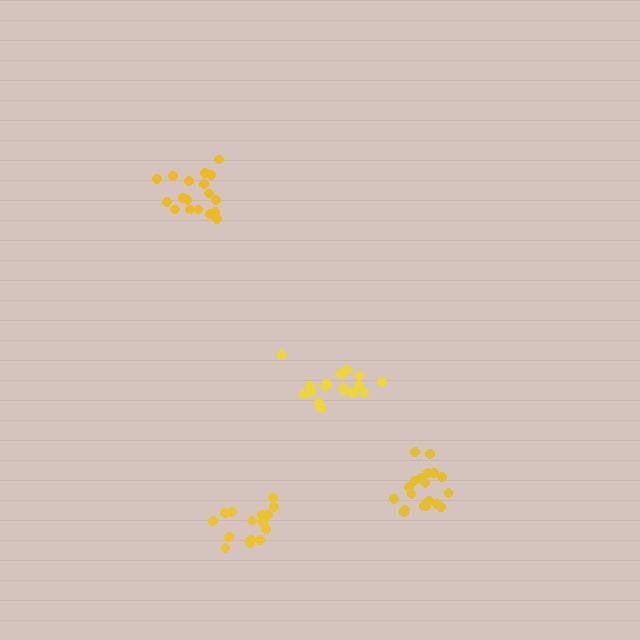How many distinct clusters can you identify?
There are 4 distinct clusters.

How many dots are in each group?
Group 1: 19 dots, Group 2: 18 dots, Group 3: 15 dots, Group 4: 18 dots (70 total).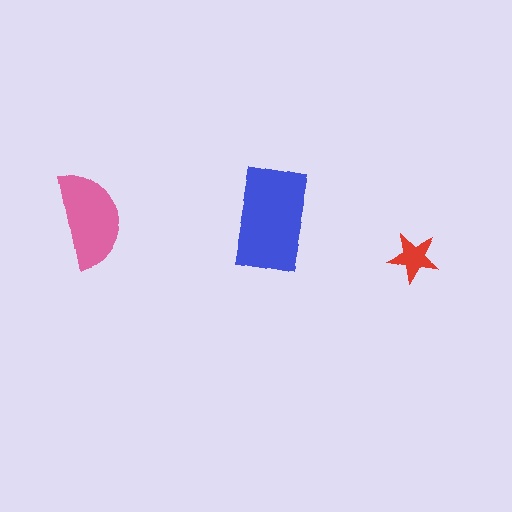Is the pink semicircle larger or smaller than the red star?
Larger.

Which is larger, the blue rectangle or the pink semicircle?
The blue rectangle.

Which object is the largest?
The blue rectangle.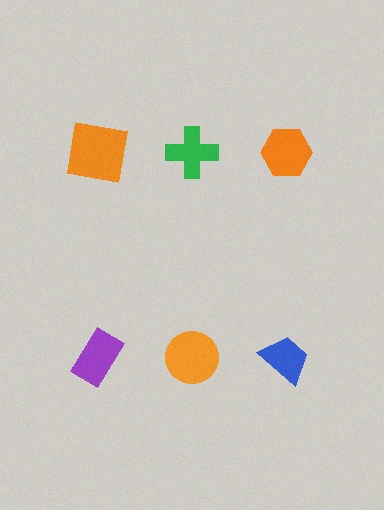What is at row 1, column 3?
An orange hexagon.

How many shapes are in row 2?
3 shapes.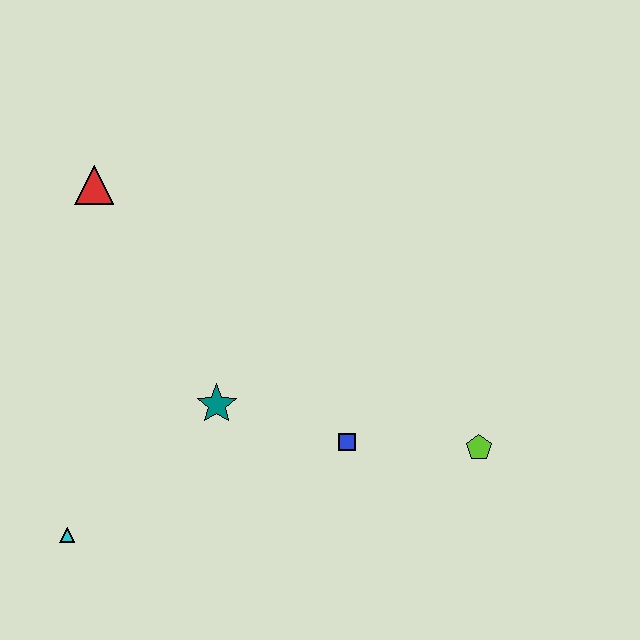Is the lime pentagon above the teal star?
No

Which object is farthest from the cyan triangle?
The lime pentagon is farthest from the cyan triangle.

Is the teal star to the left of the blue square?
Yes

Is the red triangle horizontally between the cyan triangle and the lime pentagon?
Yes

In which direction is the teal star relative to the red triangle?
The teal star is below the red triangle.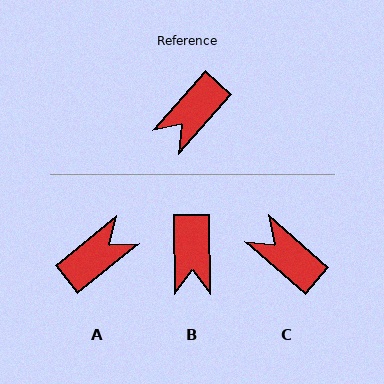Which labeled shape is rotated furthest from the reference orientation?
A, about 171 degrees away.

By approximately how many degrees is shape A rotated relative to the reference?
Approximately 171 degrees counter-clockwise.